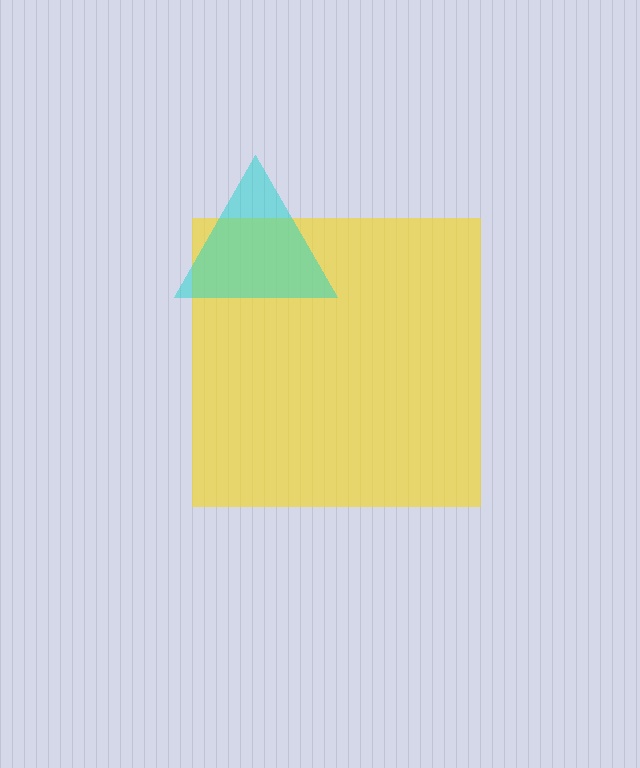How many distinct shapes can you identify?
There are 2 distinct shapes: a yellow square, a cyan triangle.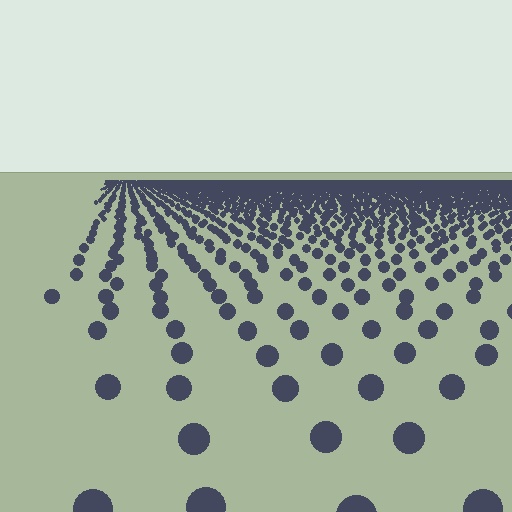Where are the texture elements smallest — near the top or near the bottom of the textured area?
Near the top.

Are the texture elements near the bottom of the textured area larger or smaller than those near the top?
Larger. Near the bottom, elements are closer to the viewer and appear at a bigger on-screen size.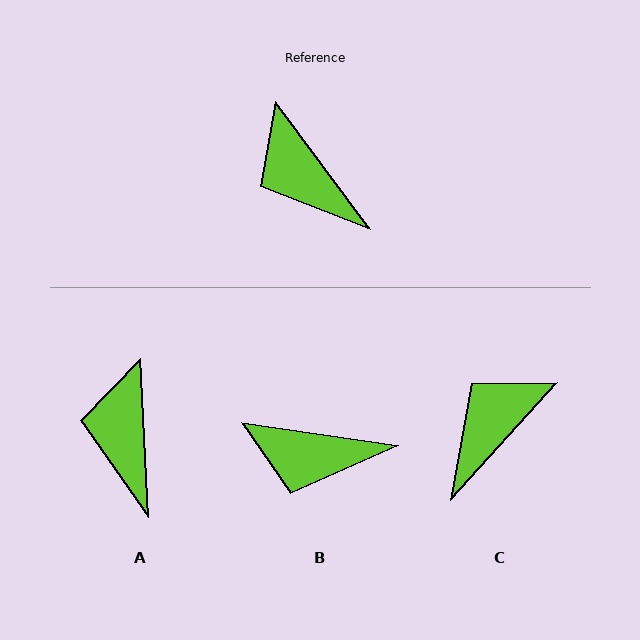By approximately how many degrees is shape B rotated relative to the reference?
Approximately 45 degrees counter-clockwise.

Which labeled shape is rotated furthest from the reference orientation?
C, about 79 degrees away.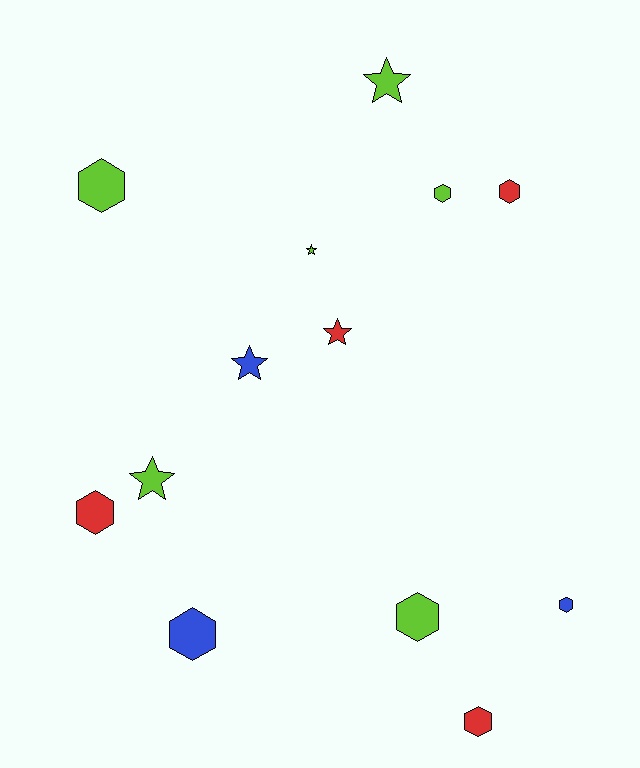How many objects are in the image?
There are 13 objects.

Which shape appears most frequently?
Hexagon, with 8 objects.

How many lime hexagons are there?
There are 3 lime hexagons.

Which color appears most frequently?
Lime, with 6 objects.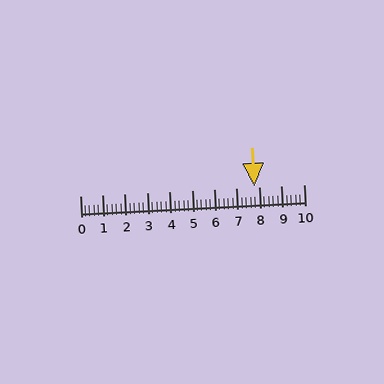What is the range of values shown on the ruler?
The ruler shows values from 0 to 10.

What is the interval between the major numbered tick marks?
The major tick marks are spaced 1 units apart.